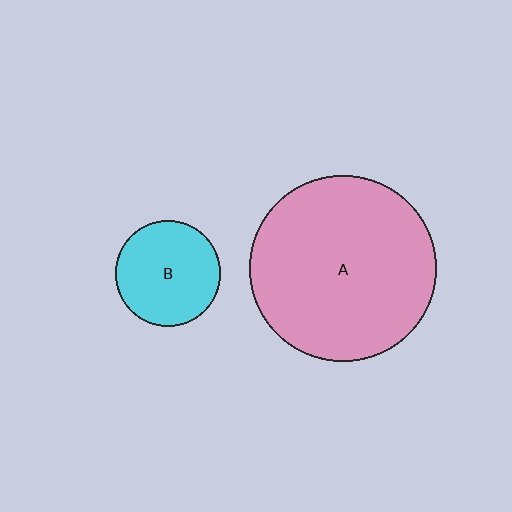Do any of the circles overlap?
No, none of the circles overlap.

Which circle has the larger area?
Circle A (pink).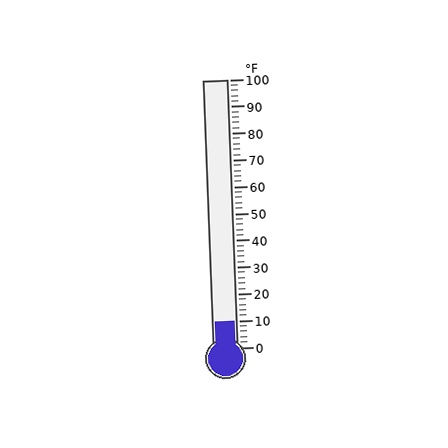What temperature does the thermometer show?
The thermometer shows approximately 10°F.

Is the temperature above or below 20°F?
The temperature is below 20°F.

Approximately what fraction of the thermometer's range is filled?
The thermometer is filled to approximately 10% of its range.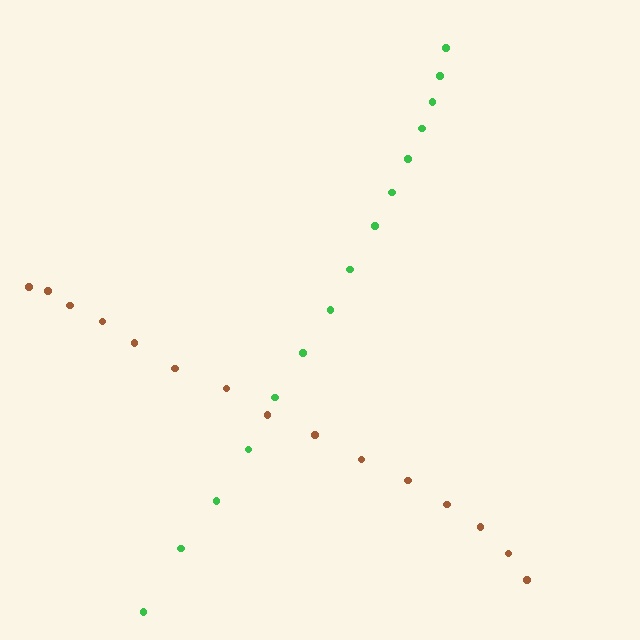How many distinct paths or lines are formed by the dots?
There are 2 distinct paths.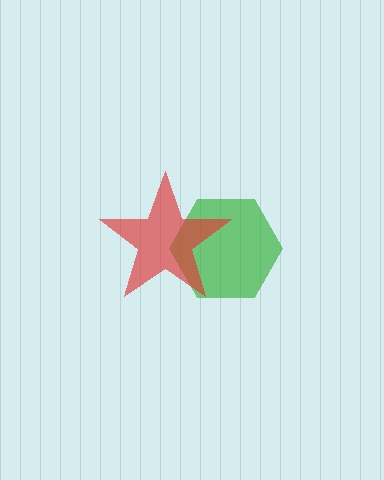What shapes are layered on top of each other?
The layered shapes are: a green hexagon, a red star.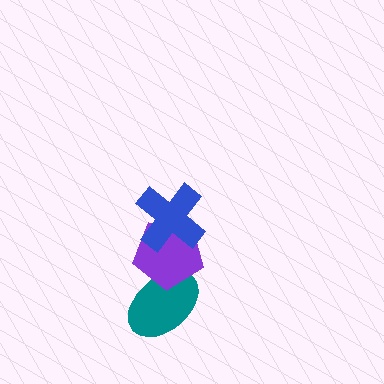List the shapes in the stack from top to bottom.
From top to bottom: the blue cross, the purple pentagon, the teal ellipse.